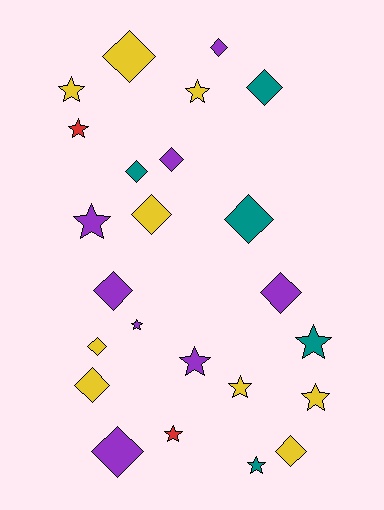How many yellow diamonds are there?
There are 5 yellow diamonds.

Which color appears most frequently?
Yellow, with 9 objects.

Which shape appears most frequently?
Diamond, with 13 objects.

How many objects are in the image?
There are 24 objects.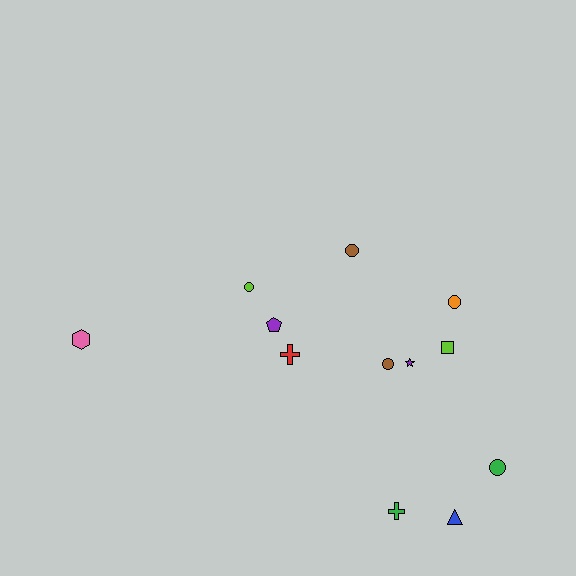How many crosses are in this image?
There are 2 crosses.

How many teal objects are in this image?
There are no teal objects.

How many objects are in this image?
There are 12 objects.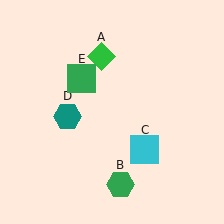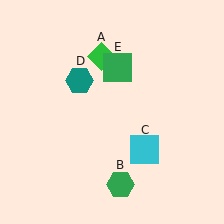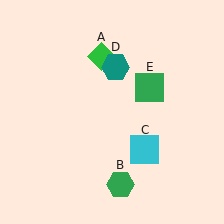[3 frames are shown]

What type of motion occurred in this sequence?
The teal hexagon (object D), green square (object E) rotated clockwise around the center of the scene.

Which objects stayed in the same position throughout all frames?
Green diamond (object A) and green hexagon (object B) and cyan square (object C) remained stationary.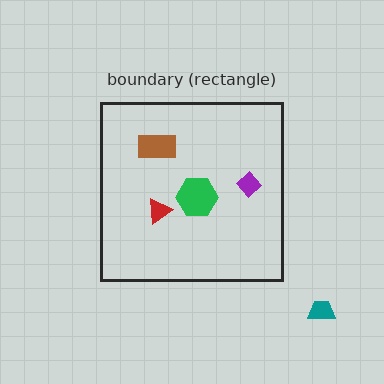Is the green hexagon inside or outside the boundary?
Inside.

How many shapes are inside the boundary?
4 inside, 1 outside.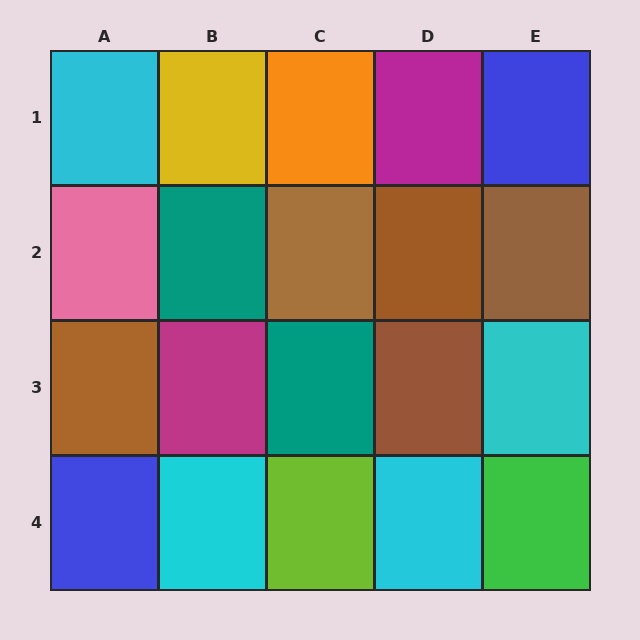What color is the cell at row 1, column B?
Yellow.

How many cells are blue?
2 cells are blue.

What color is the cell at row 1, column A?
Cyan.